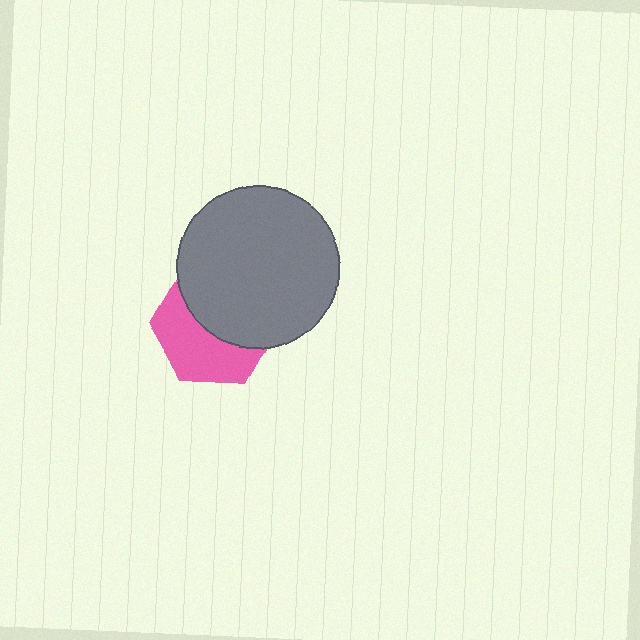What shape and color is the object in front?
The object in front is a gray circle.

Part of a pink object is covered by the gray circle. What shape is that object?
It is a hexagon.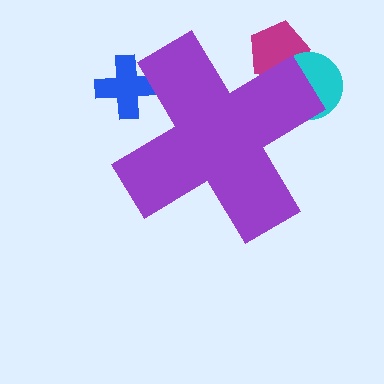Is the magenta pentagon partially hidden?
Yes, the magenta pentagon is partially hidden behind the purple cross.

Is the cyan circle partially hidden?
Yes, the cyan circle is partially hidden behind the purple cross.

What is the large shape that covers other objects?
A purple cross.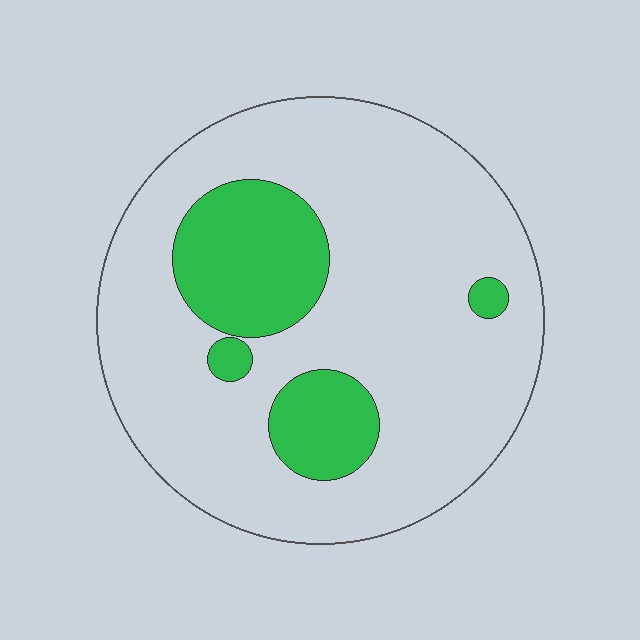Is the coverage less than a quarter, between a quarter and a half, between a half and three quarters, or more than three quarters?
Less than a quarter.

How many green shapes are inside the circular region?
4.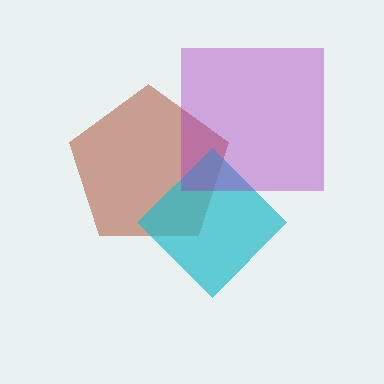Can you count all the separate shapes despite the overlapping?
Yes, there are 3 separate shapes.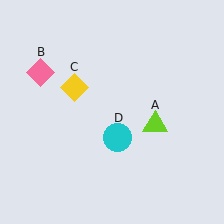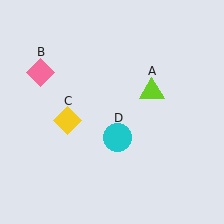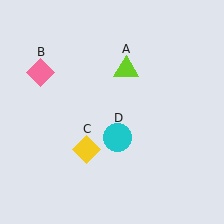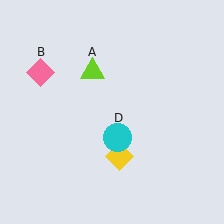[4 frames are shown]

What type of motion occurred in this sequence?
The lime triangle (object A), yellow diamond (object C) rotated counterclockwise around the center of the scene.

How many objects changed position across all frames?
2 objects changed position: lime triangle (object A), yellow diamond (object C).